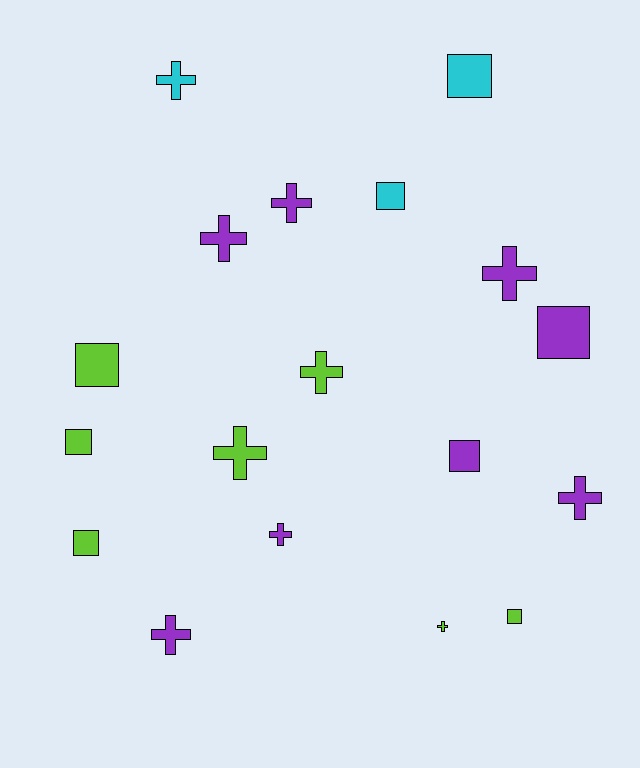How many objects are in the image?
There are 18 objects.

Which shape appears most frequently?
Cross, with 10 objects.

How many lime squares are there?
There are 4 lime squares.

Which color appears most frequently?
Purple, with 8 objects.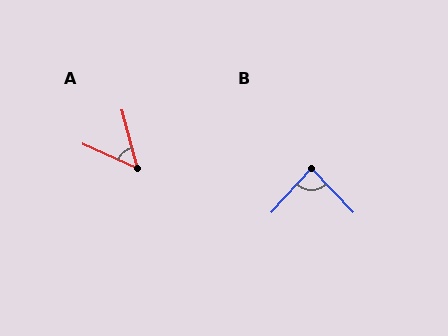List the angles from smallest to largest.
A (51°), B (85°).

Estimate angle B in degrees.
Approximately 85 degrees.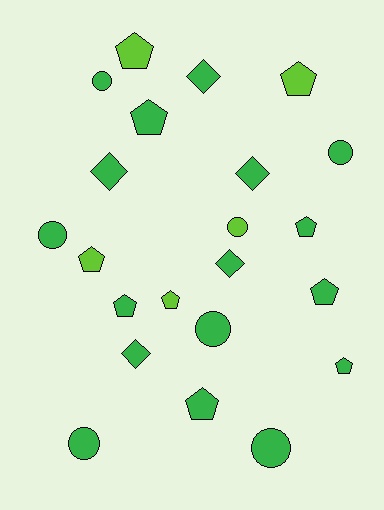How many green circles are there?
There are 6 green circles.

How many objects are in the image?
There are 22 objects.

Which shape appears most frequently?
Pentagon, with 10 objects.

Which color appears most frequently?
Green, with 17 objects.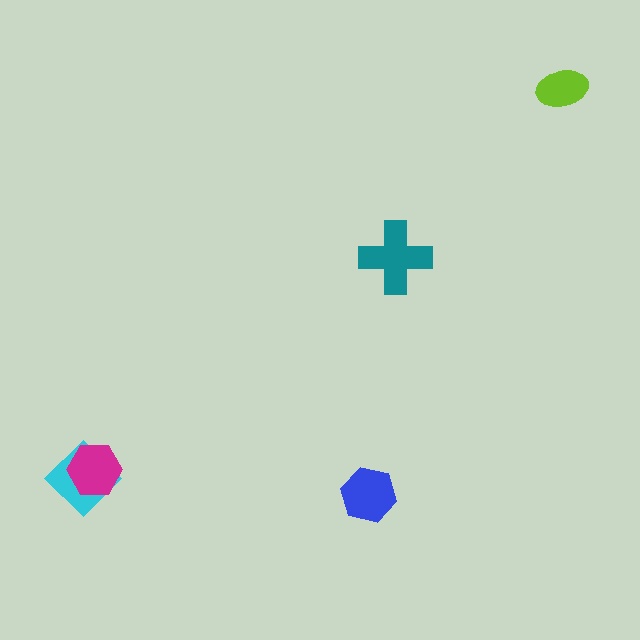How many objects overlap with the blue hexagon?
0 objects overlap with the blue hexagon.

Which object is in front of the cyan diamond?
The magenta hexagon is in front of the cyan diamond.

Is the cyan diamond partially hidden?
Yes, it is partially covered by another shape.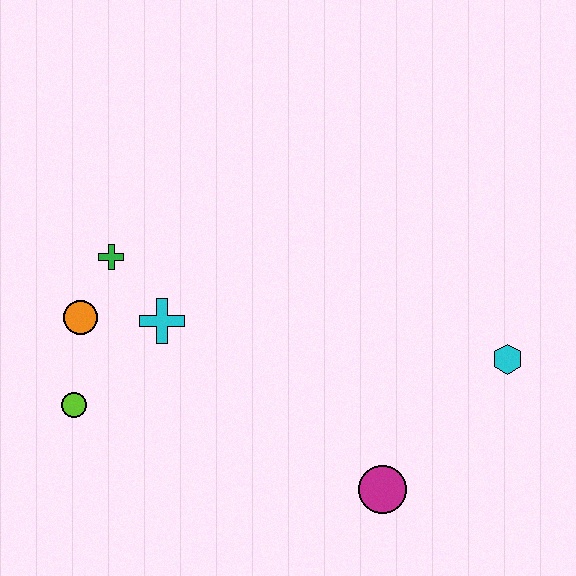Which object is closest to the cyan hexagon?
The magenta circle is closest to the cyan hexagon.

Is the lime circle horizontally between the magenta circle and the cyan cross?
No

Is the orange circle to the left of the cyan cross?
Yes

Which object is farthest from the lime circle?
The cyan hexagon is farthest from the lime circle.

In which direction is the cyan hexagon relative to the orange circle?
The cyan hexagon is to the right of the orange circle.